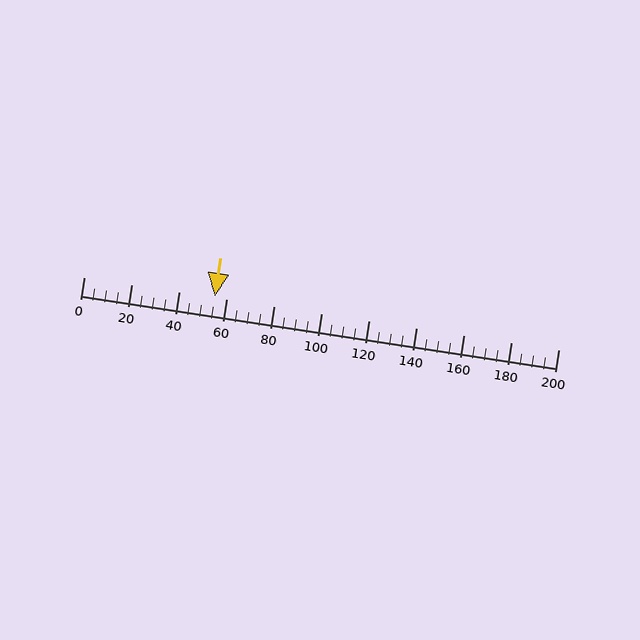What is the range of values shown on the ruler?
The ruler shows values from 0 to 200.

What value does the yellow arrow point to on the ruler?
The yellow arrow points to approximately 55.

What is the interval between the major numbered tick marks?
The major tick marks are spaced 20 units apart.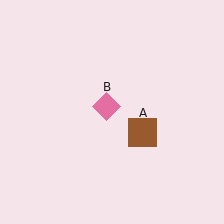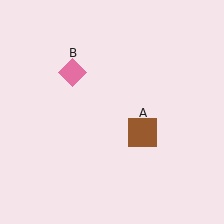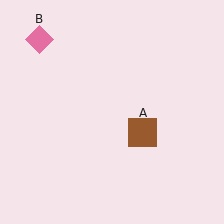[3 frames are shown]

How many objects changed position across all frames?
1 object changed position: pink diamond (object B).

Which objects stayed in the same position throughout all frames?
Brown square (object A) remained stationary.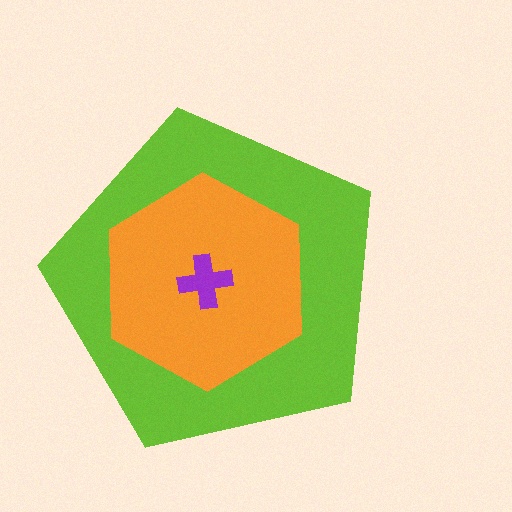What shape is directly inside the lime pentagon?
The orange hexagon.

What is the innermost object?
The purple cross.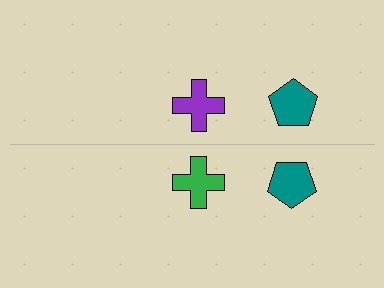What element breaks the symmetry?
The green cross on the bottom side breaks the symmetry — its mirror counterpart is purple.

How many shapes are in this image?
There are 4 shapes in this image.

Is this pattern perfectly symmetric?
No, the pattern is not perfectly symmetric. The green cross on the bottom side breaks the symmetry — its mirror counterpart is purple.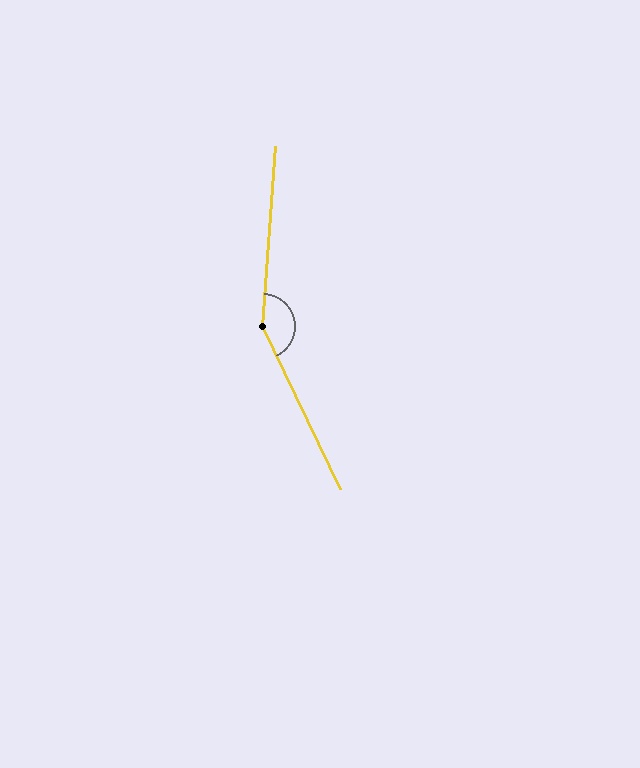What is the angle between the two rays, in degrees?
Approximately 150 degrees.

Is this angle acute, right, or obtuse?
It is obtuse.